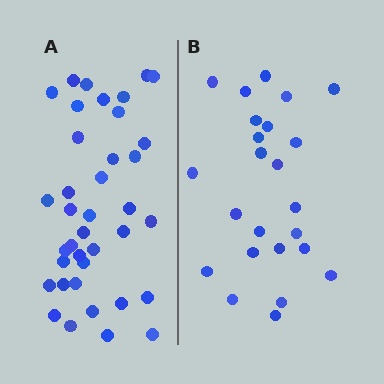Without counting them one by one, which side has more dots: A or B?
Region A (the left region) has more dots.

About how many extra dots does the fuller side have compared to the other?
Region A has approximately 15 more dots than region B.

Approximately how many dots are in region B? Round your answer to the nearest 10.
About 20 dots. (The exact count is 24, which rounds to 20.)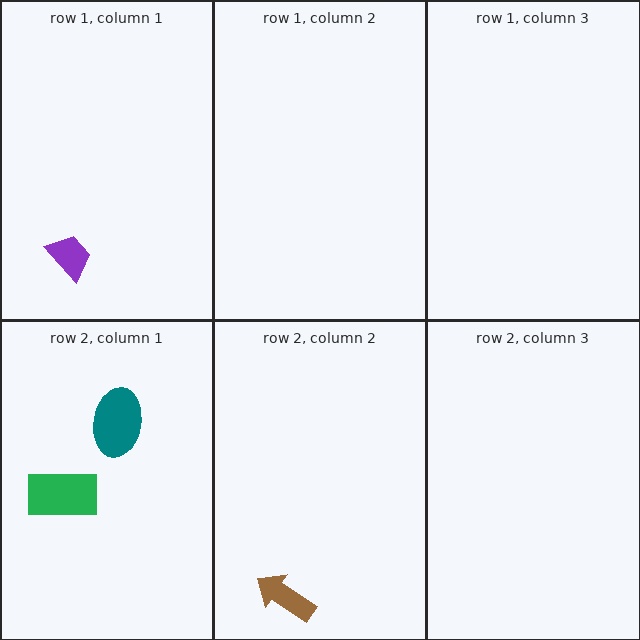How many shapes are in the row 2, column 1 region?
2.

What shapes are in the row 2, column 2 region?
The brown arrow.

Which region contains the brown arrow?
The row 2, column 2 region.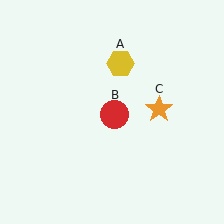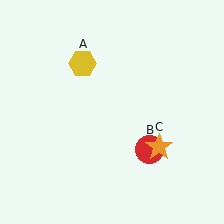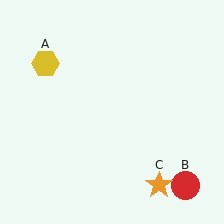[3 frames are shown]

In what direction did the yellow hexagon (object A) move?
The yellow hexagon (object A) moved left.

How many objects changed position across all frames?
3 objects changed position: yellow hexagon (object A), red circle (object B), orange star (object C).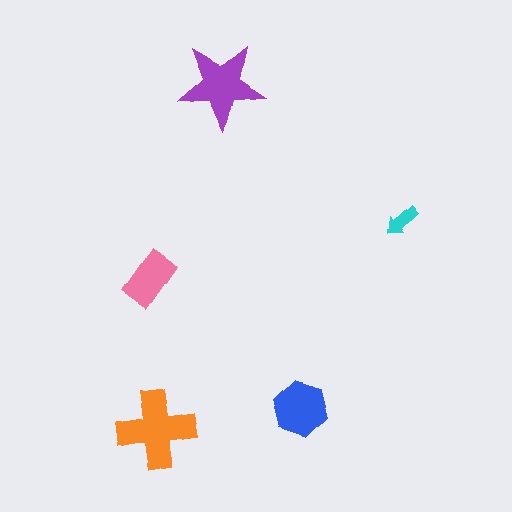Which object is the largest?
The orange cross.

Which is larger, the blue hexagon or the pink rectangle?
The blue hexagon.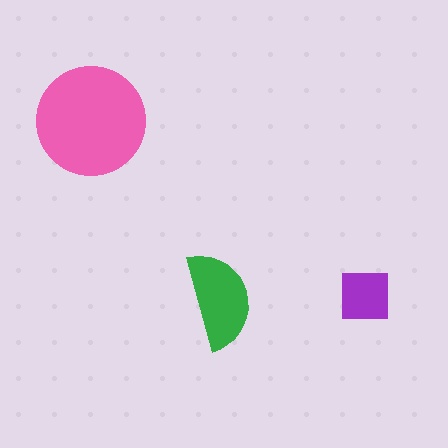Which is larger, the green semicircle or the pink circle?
The pink circle.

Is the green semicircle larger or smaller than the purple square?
Larger.